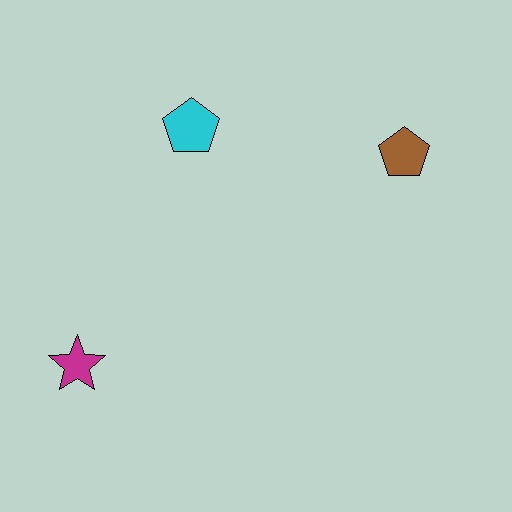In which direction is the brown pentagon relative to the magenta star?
The brown pentagon is to the right of the magenta star.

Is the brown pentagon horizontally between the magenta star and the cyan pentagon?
No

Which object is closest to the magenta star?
The cyan pentagon is closest to the magenta star.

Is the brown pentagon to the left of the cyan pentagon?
No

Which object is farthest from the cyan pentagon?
The magenta star is farthest from the cyan pentagon.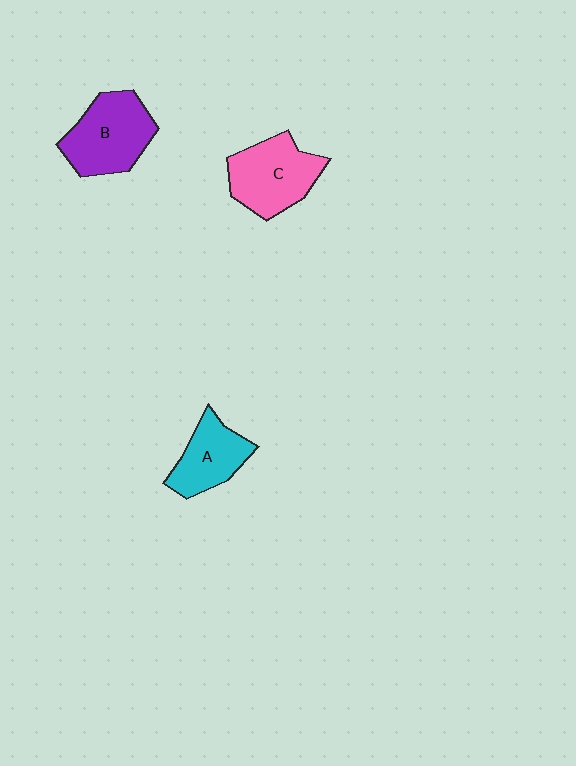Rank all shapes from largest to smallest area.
From largest to smallest: B (purple), C (pink), A (cyan).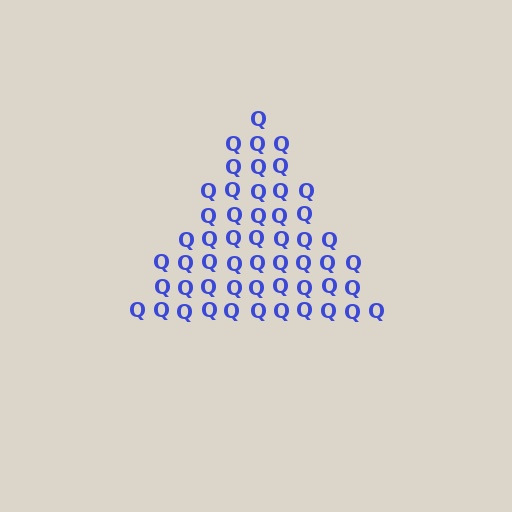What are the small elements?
The small elements are letter Q's.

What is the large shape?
The large shape is a triangle.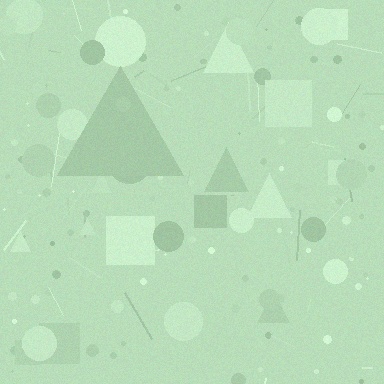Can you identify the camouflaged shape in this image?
The camouflaged shape is a triangle.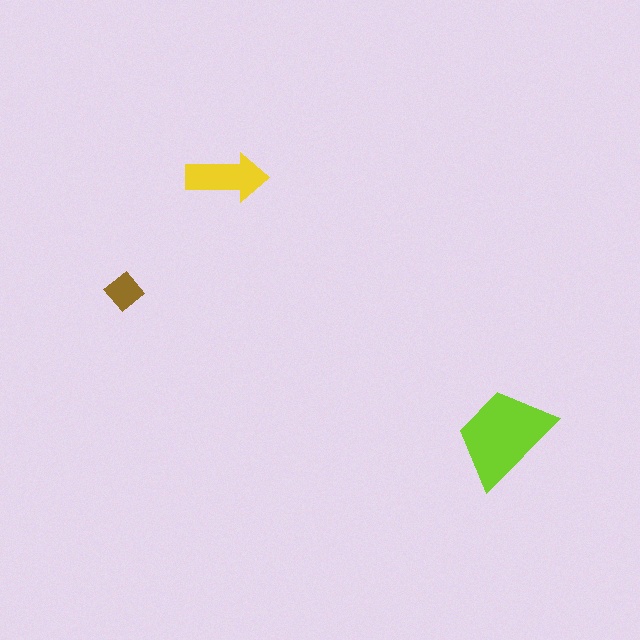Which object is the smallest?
The brown diamond.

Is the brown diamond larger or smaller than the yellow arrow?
Smaller.